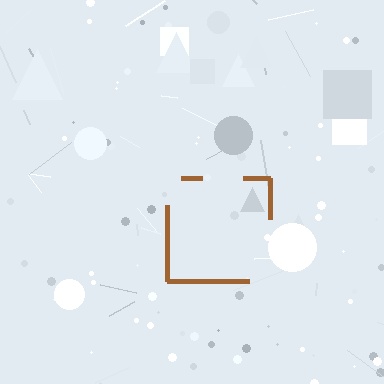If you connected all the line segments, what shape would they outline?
They would outline a square.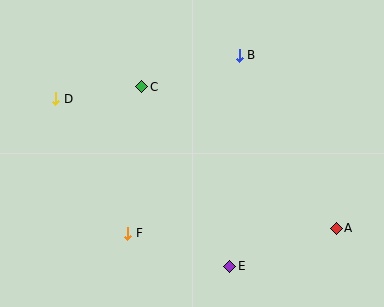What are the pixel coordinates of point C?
Point C is at (142, 87).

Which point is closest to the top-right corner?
Point B is closest to the top-right corner.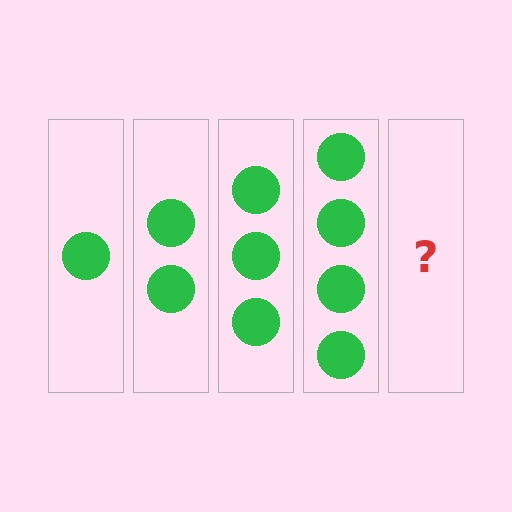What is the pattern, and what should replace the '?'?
The pattern is that each step adds one more circle. The '?' should be 5 circles.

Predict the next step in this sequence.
The next step is 5 circles.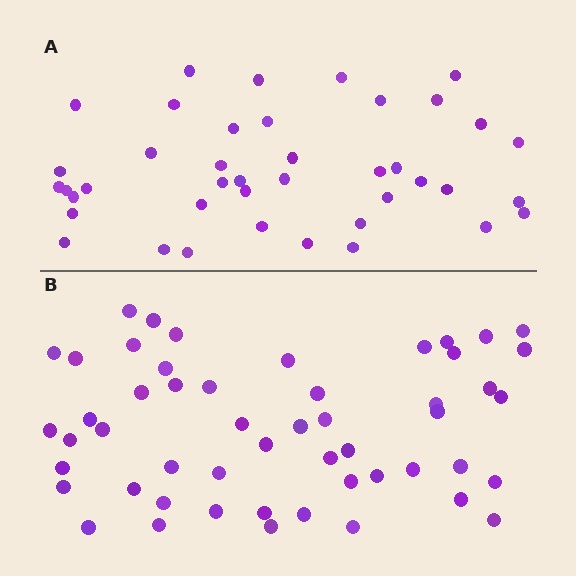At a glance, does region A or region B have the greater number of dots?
Region B (the bottom region) has more dots.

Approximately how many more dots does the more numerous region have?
Region B has roughly 12 or so more dots than region A.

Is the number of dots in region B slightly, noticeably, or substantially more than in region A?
Region B has noticeably more, but not dramatically so. The ratio is roughly 1.3 to 1.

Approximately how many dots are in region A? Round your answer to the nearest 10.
About 40 dots. (The exact count is 41, which rounds to 40.)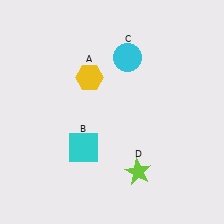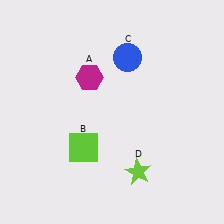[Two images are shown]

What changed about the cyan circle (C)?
In Image 1, C is cyan. In Image 2, it changed to blue.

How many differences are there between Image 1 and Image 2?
There are 3 differences between the two images.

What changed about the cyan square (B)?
In Image 1, B is cyan. In Image 2, it changed to lime.